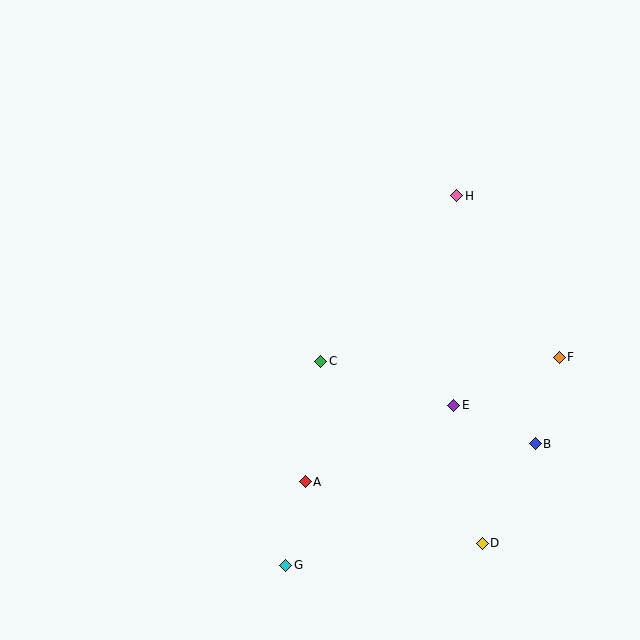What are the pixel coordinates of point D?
Point D is at (482, 543).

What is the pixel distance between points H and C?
The distance between H and C is 214 pixels.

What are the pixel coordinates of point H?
Point H is at (457, 196).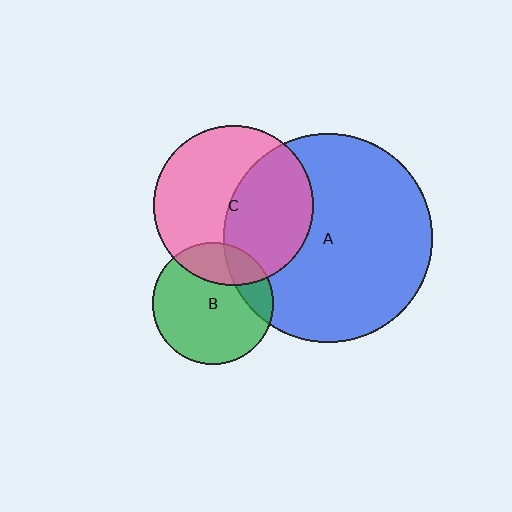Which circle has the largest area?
Circle A (blue).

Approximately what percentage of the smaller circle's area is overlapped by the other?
Approximately 45%.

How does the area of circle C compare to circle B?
Approximately 1.7 times.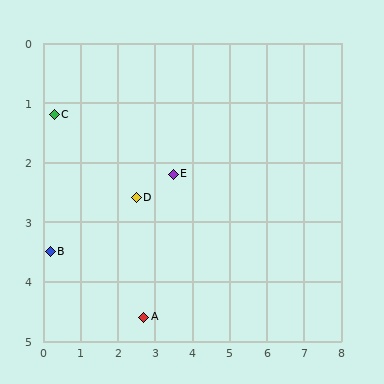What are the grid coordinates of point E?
Point E is at approximately (3.5, 2.2).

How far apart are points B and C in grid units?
Points B and C are about 2.3 grid units apart.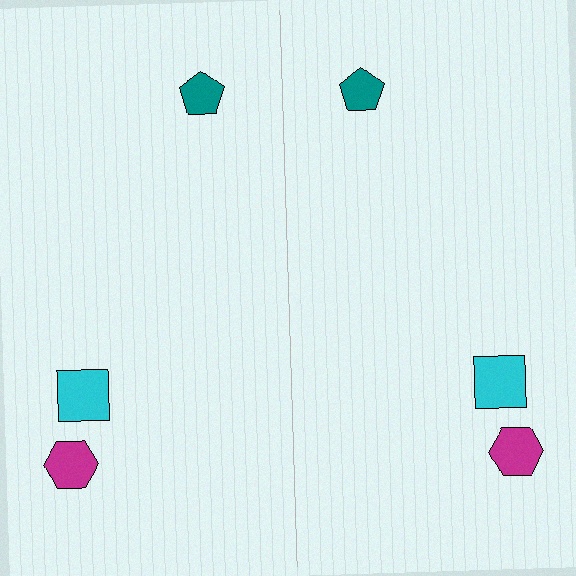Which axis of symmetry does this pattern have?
The pattern has a vertical axis of symmetry running through the center of the image.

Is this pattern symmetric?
Yes, this pattern has bilateral (reflection) symmetry.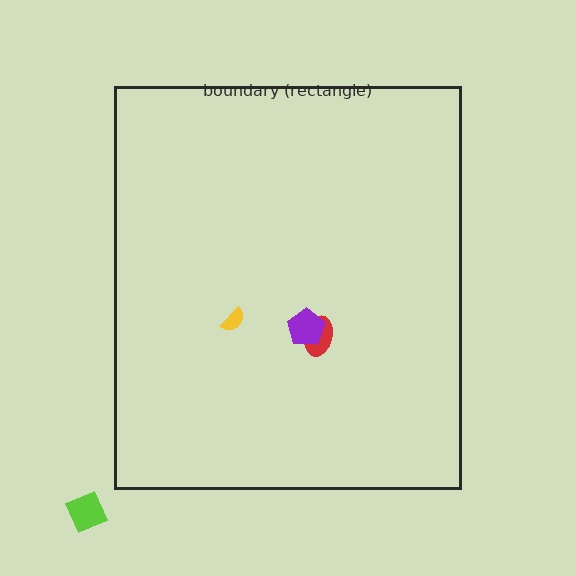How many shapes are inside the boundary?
3 inside, 1 outside.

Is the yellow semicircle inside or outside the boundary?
Inside.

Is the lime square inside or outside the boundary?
Outside.